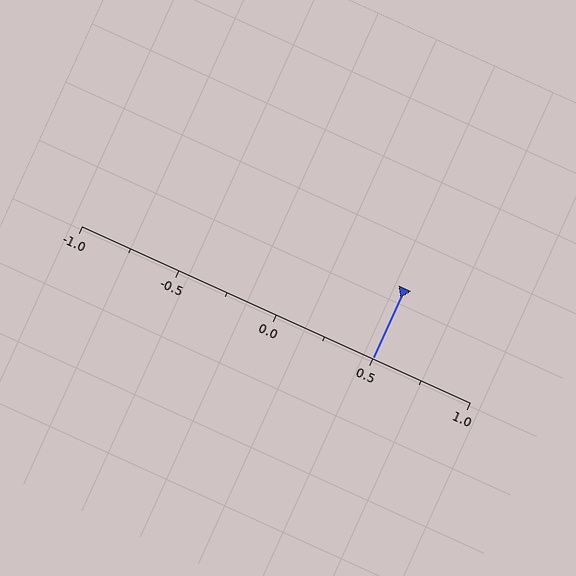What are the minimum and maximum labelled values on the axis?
The axis runs from -1.0 to 1.0.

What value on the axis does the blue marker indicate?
The marker indicates approximately 0.5.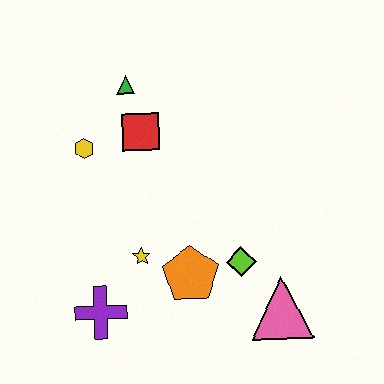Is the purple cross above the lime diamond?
No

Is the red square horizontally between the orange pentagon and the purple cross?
Yes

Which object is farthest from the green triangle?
The pink triangle is farthest from the green triangle.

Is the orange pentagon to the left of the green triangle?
No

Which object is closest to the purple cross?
The yellow star is closest to the purple cross.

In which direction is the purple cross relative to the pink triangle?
The purple cross is to the left of the pink triangle.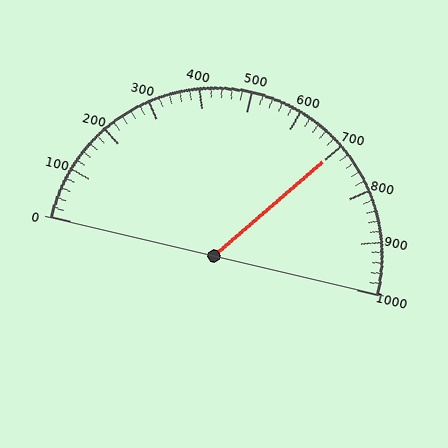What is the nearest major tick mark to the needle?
The nearest major tick mark is 700.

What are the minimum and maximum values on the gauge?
The gauge ranges from 0 to 1000.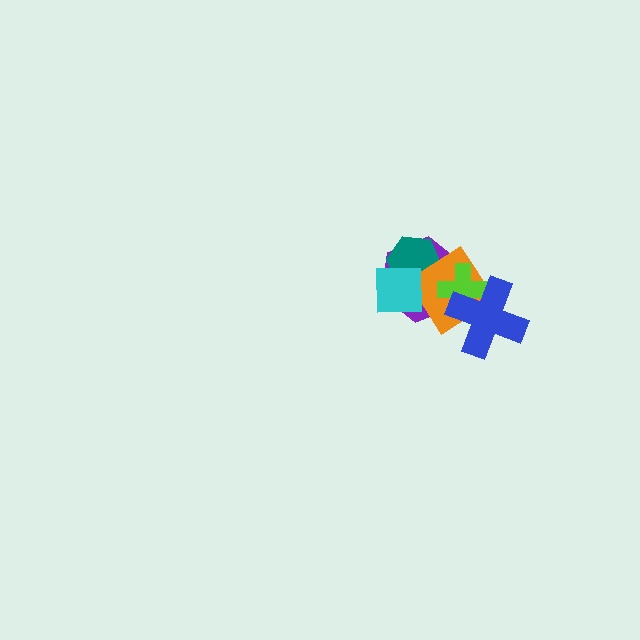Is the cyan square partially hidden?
No, no other shape covers it.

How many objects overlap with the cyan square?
3 objects overlap with the cyan square.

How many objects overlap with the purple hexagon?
5 objects overlap with the purple hexagon.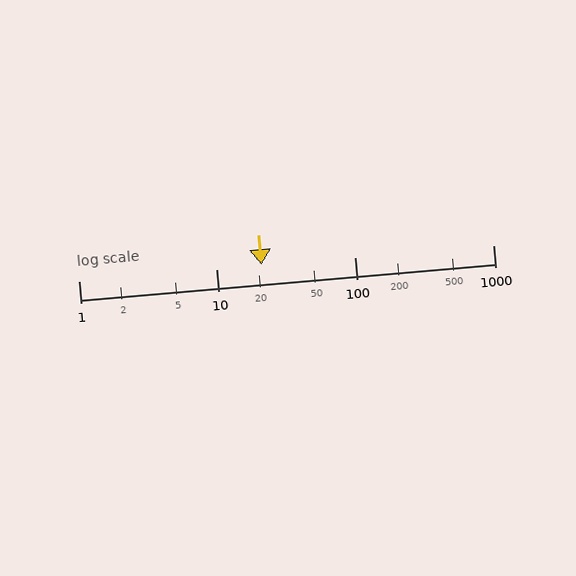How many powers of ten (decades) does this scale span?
The scale spans 3 decades, from 1 to 1000.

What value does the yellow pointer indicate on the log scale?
The pointer indicates approximately 21.